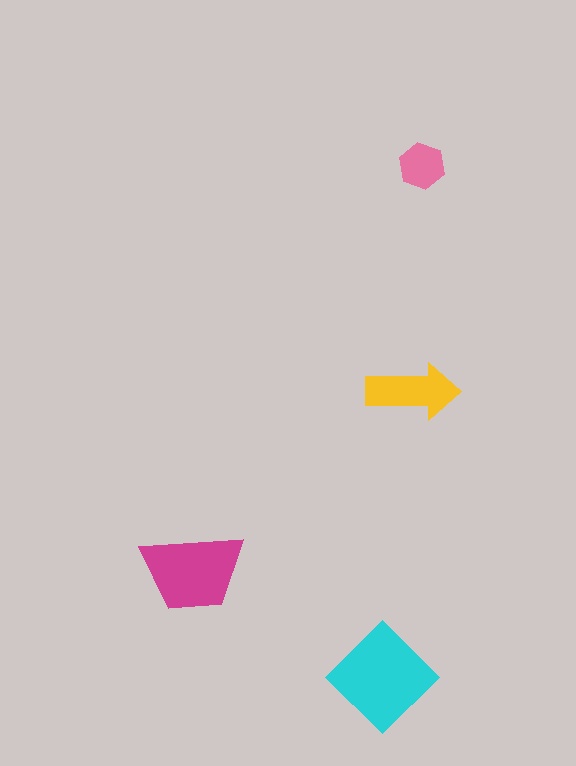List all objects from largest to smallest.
The cyan diamond, the magenta trapezoid, the yellow arrow, the pink hexagon.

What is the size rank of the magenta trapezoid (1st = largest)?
2nd.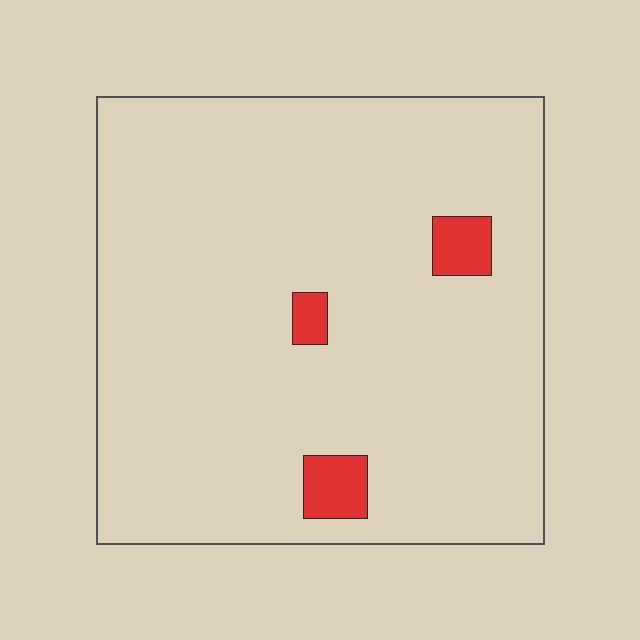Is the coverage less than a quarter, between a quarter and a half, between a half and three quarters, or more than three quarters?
Less than a quarter.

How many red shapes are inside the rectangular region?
3.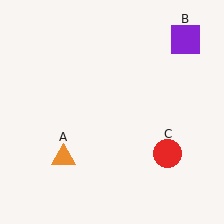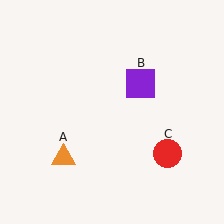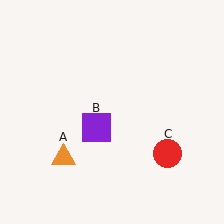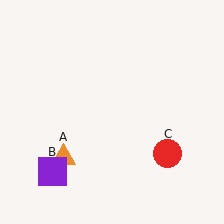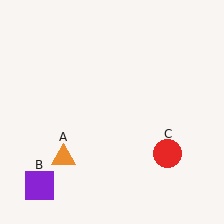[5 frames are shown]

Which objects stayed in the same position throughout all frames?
Orange triangle (object A) and red circle (object C) remained stationary.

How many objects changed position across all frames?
1 object changed position: purple square (object B).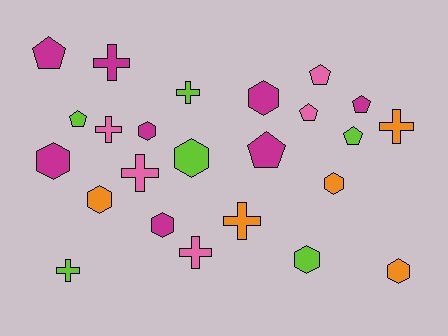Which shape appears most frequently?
Hexagon, with 9 objects.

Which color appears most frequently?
Magenta, with 8 objects.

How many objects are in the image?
There are 24 objects.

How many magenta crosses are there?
There is 1 magenta cross.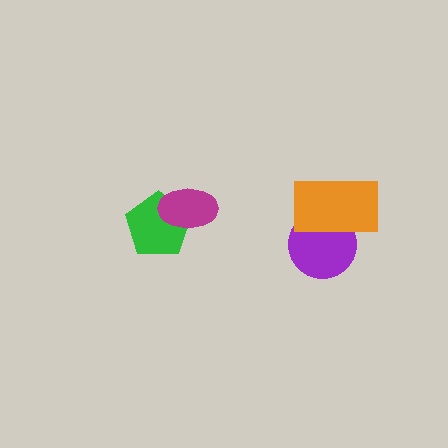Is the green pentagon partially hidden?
Yes, it is partially covered by another shape.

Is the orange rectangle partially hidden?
No, no other shape covers it.